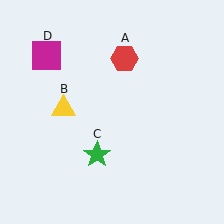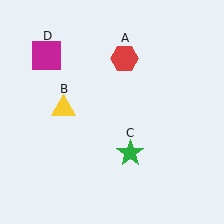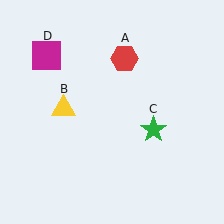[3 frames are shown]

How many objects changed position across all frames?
1 object changed position: green star (object C).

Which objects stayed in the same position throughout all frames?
Red hexagon (object A) and yellow triangle (object B) and magenta square (object D) remained stationary.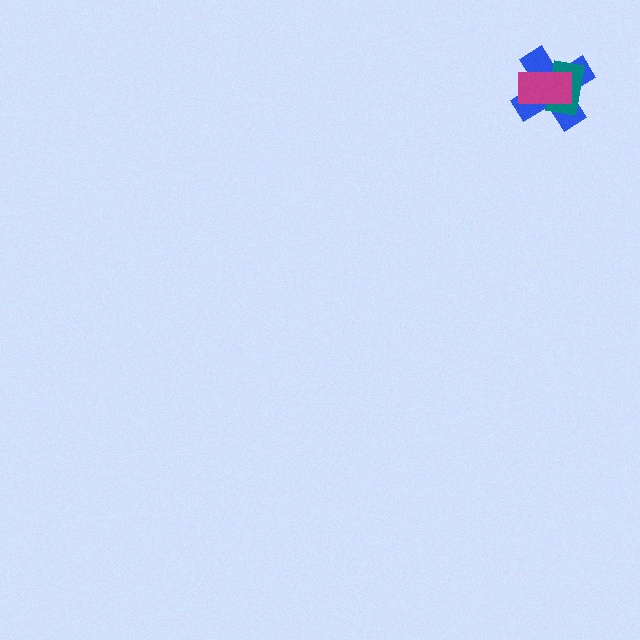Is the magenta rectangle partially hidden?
No, no other shape covers it.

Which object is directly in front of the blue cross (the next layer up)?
The teal rectangle is directly in front of the blue cross.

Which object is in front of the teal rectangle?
The magenta rectangle is in front of the teal rectangle.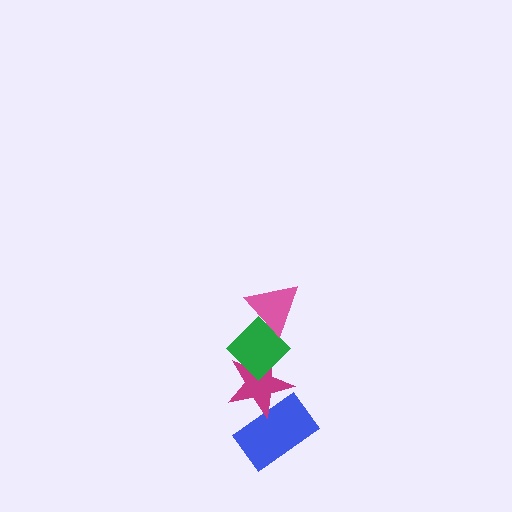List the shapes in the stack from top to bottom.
From top to bottom: the pink triangle, the green diamond, the magenta star, the blue rectangle.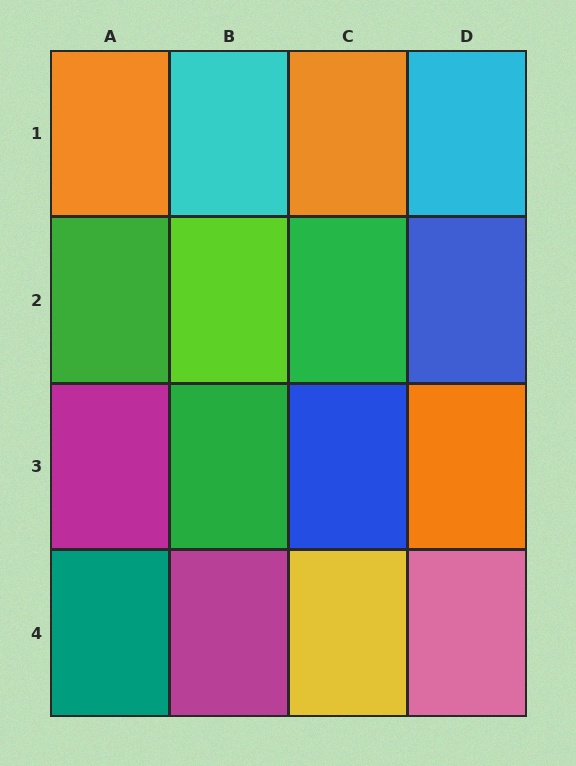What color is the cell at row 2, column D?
Blue.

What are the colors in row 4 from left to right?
Teal, magenta, yellow, pink.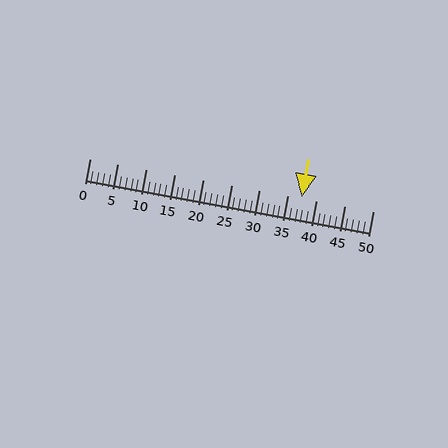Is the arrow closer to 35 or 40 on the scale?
The arrow is closer to 35.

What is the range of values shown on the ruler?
The ruler shows values from 0 to 50.